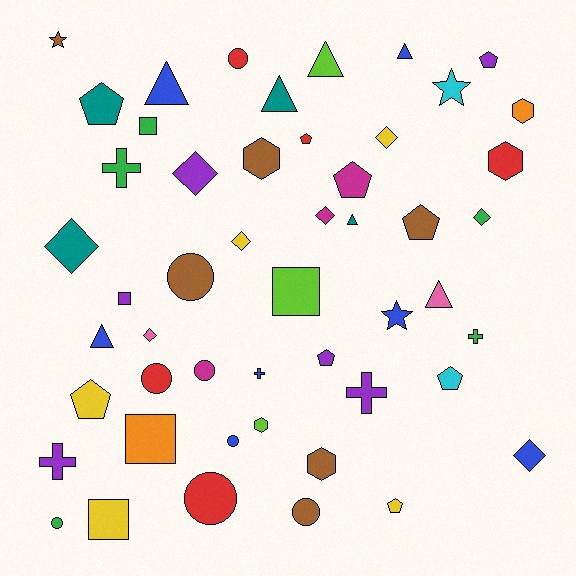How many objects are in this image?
There are 50 objects.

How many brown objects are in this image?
There are 6 brown objects.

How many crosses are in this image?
There are 5 crosses.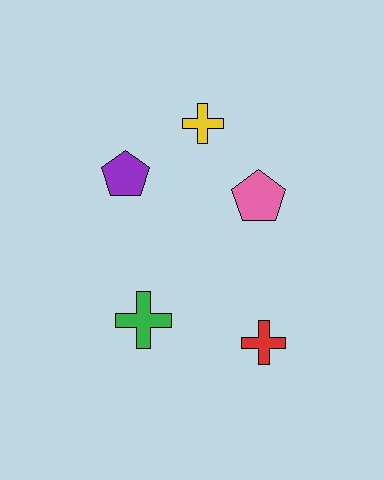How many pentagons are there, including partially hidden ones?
There are 2 pentagons.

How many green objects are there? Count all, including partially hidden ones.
There is 1 green object.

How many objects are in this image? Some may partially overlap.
There are 5 objects.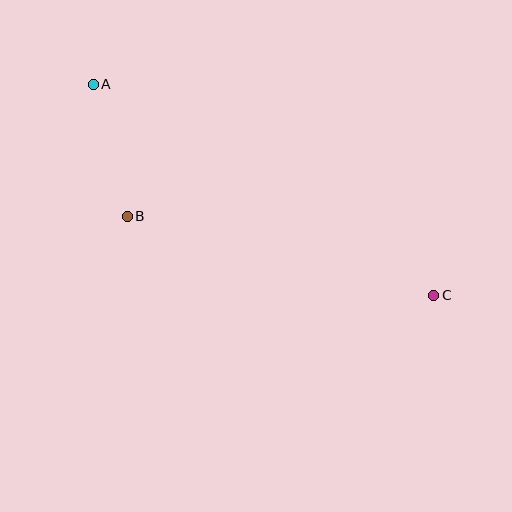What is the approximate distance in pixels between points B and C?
The distance between B and C is approximately 317 pixels.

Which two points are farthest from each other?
Points A and C are farthest from each other.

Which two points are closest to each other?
Points A and B are closest to each other.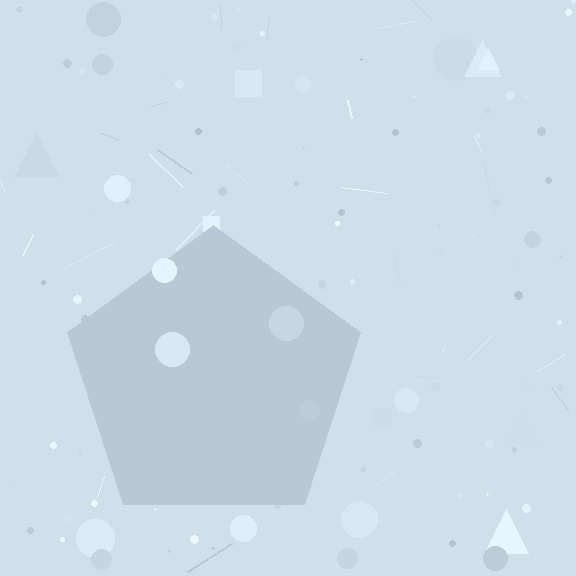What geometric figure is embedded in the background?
A pentagon is embedded in the background.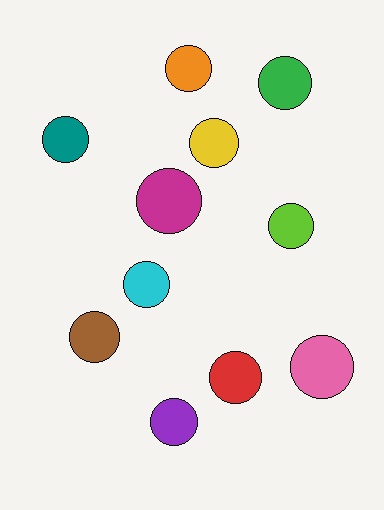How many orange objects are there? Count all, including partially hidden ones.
There is 1 orange object.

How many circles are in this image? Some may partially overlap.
There are 11 circles.